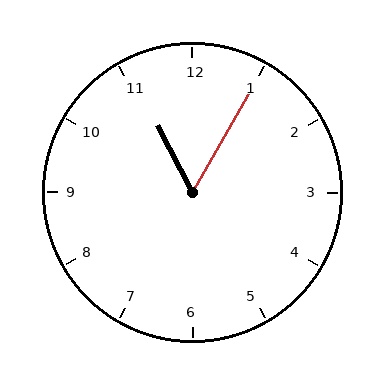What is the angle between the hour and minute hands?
Approximately 58 degrees.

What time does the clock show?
11:05.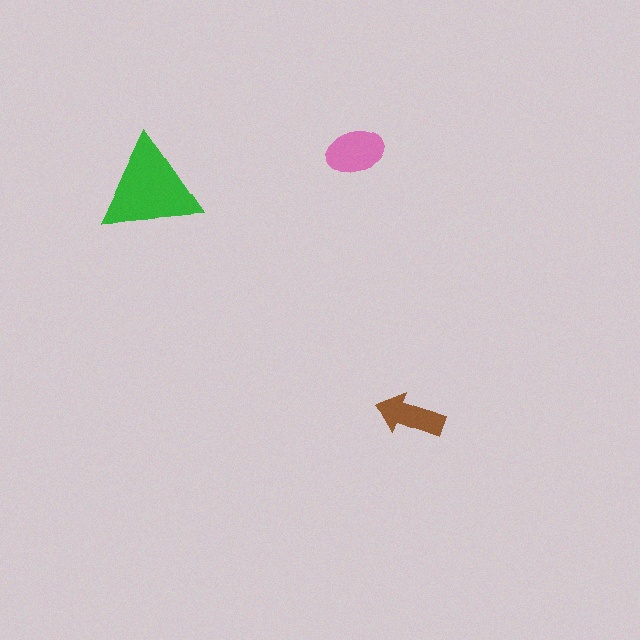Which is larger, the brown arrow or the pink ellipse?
The pink ellipse.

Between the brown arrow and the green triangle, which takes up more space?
The green triangle.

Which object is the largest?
The green triangle.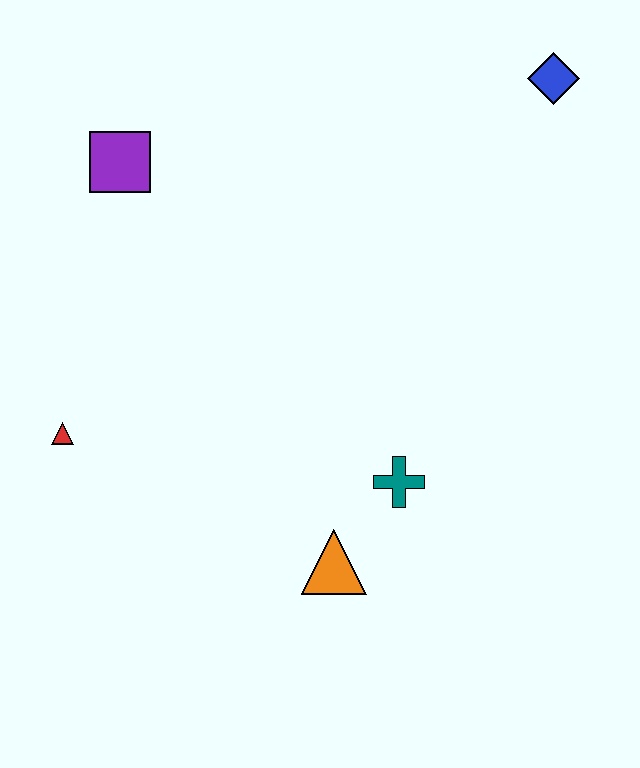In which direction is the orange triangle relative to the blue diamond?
The orange triangle is below the blue diamond.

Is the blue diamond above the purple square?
Yes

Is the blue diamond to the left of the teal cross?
No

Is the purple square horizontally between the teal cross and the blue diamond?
No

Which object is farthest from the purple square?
The orange triangle is farthest from the purple square.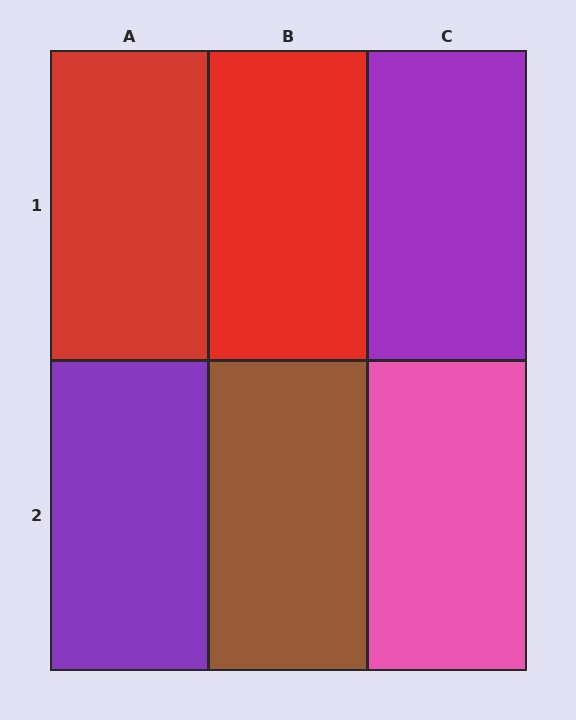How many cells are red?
2 cells are red.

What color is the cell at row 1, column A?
Red.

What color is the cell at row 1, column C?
Purple.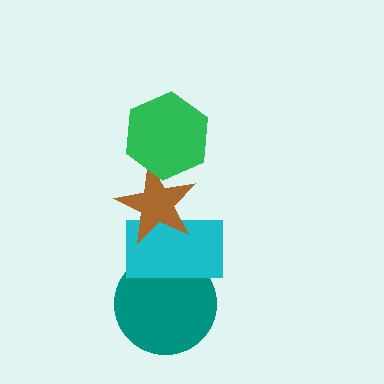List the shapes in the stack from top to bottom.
From top to bottom: the green hexagon, the brown star, the cyan rectangle, the teal circle.